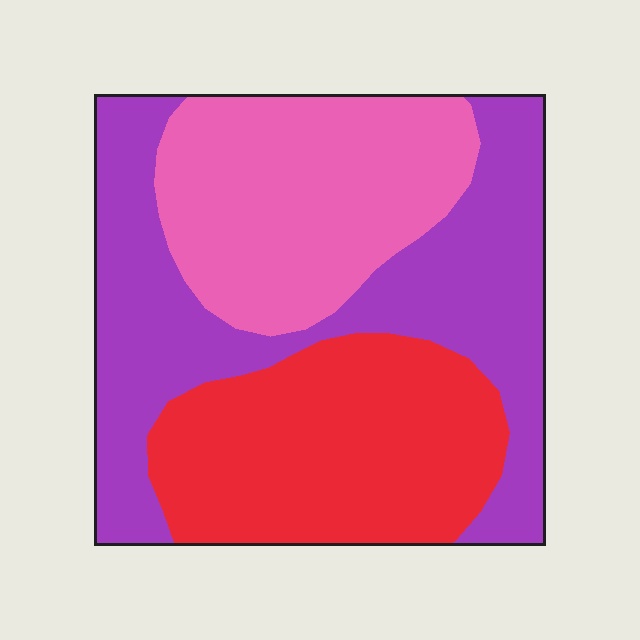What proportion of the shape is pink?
Pink takes up between a quarter and a half of the shape.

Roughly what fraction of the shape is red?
Red covers about 30% of the shape.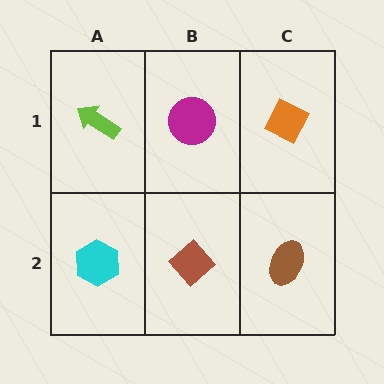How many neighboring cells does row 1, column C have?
2.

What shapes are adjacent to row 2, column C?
An orange diamond (row 1, column C), a brown diamond (row 2, column B).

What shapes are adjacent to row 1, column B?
A brown diamond (row 2, column B), a lime arrow (row 1, column A), an orange diamond (row 1, column C).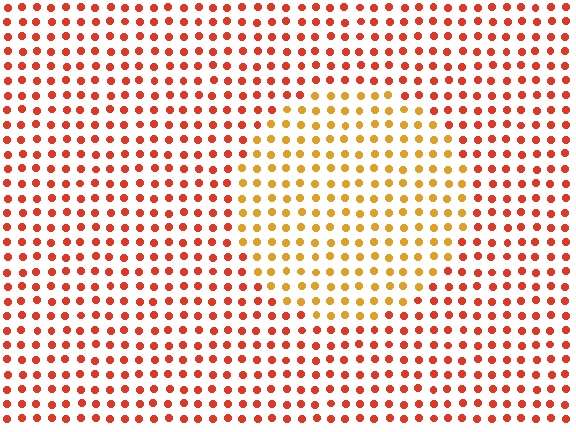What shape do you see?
I see a circle.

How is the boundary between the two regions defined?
The boundary is defined purely by a slight shift in hue (about 34 degrees). Spacing, size, and orientation are identical on both sides.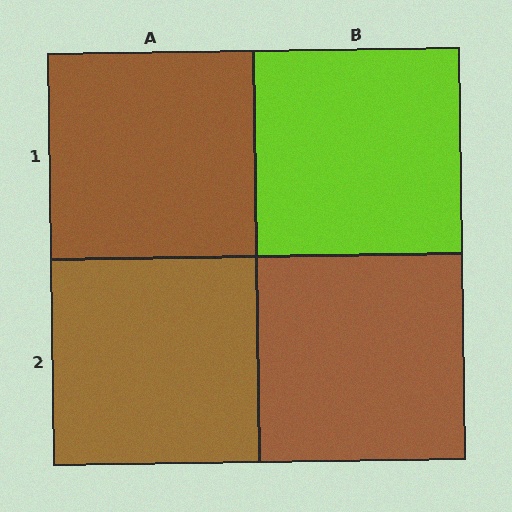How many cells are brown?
3 cells are brown.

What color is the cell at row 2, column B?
Brown.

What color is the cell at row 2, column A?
Brown.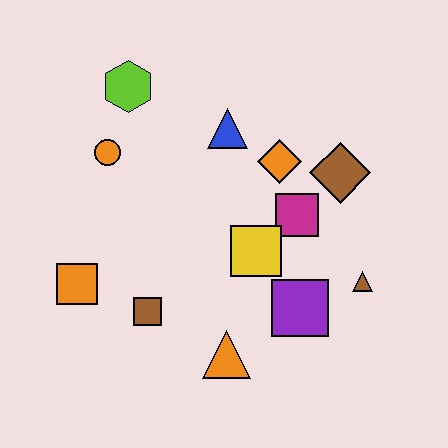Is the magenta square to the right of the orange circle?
Yes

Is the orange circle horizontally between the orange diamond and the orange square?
Yes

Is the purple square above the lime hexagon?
No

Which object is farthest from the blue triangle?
The orange triangle is farthest from the blue triangle.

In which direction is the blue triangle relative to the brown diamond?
The blue triangle is to the left of the brown diamond.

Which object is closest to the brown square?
The orange square is closest to the brown square.